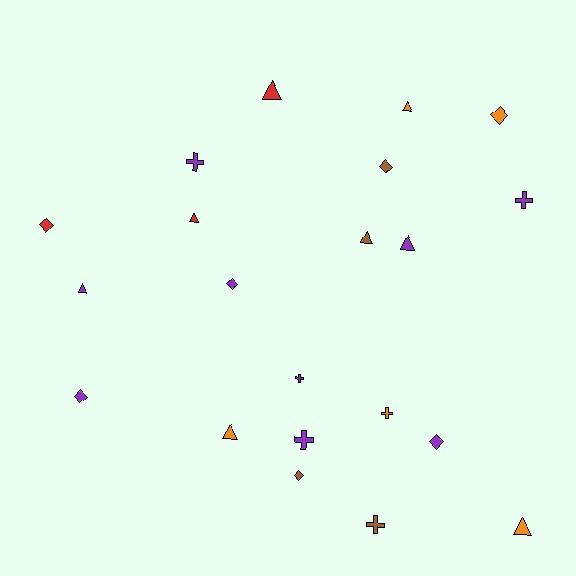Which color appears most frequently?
Purple, with 9 objects.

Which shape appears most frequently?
Triangle, with 8 objects.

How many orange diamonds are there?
There is 1 orange diamond.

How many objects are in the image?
There are 21 objects.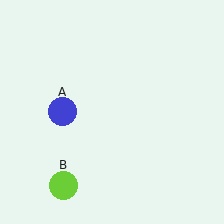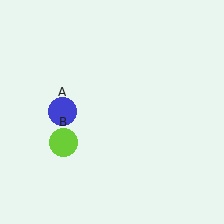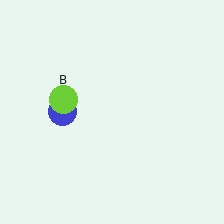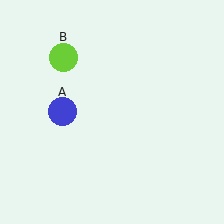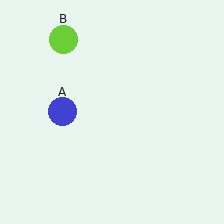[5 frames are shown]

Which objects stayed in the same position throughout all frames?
Blue circle (object A) remained stationary.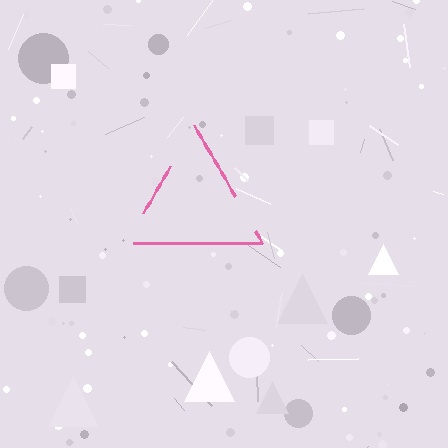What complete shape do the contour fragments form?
The contour fragments form a triangle.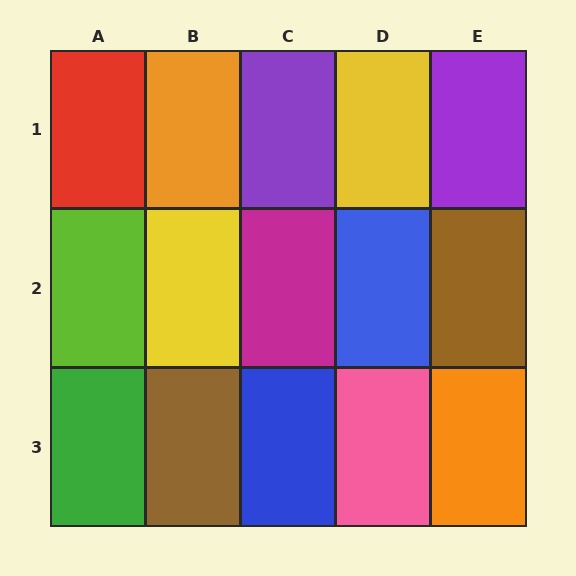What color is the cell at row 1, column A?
Red.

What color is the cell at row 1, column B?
Orange.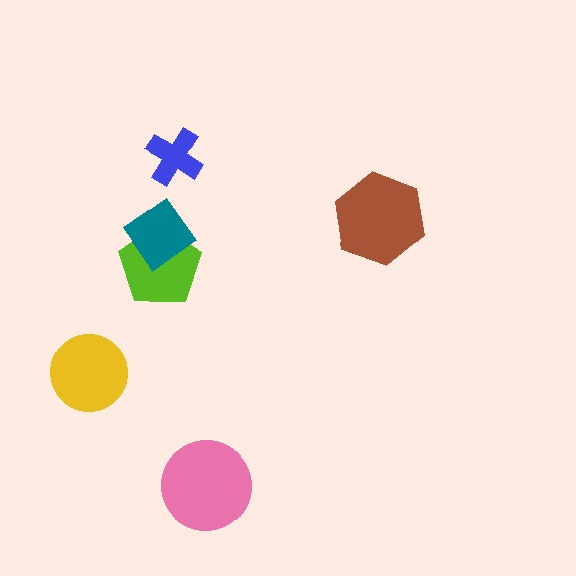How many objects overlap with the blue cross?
0 objects overlap with the blue cross.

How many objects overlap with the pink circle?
0 objects overlap with the pink circle.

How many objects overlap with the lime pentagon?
1 object overlaps with the lime pentagon.